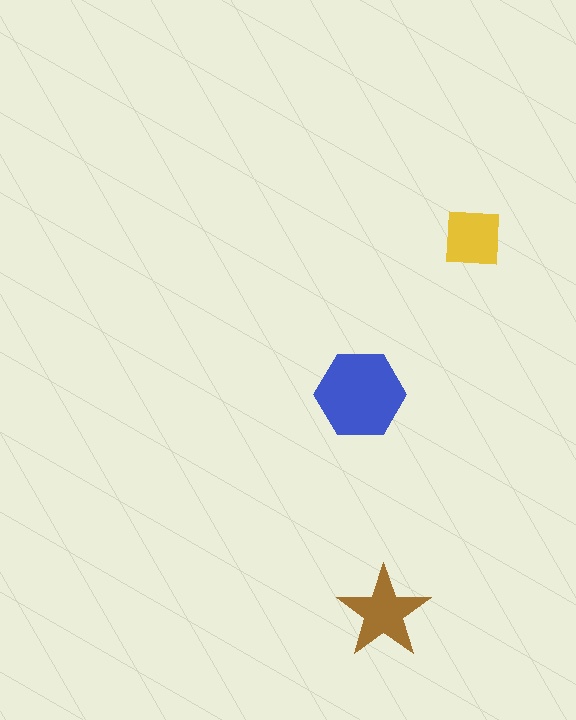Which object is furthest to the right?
The yellow square is rightmost.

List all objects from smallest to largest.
The yellow square, the brown star, the blue hexagon.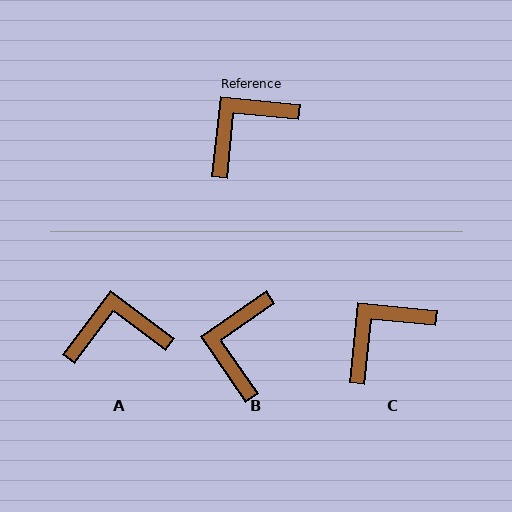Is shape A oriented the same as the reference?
No, it is off by about 31 degrees.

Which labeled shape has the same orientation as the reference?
C.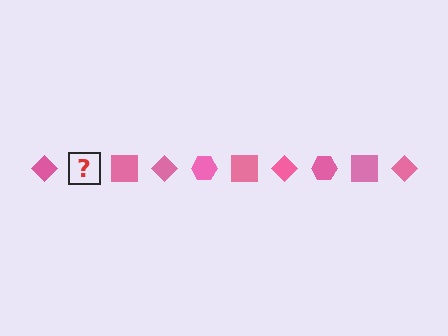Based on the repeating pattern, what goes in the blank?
The blank should be a pink hexagon.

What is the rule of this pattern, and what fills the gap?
The rule is that the pattern cycles through diamond, hexagon, square shapes in pink. The gap should be filled with a pink hexagon.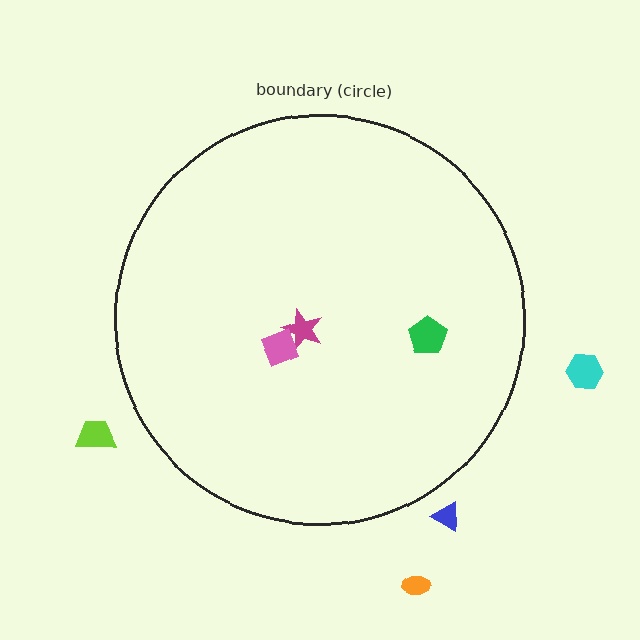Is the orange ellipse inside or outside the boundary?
Outside.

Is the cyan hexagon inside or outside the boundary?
Outside.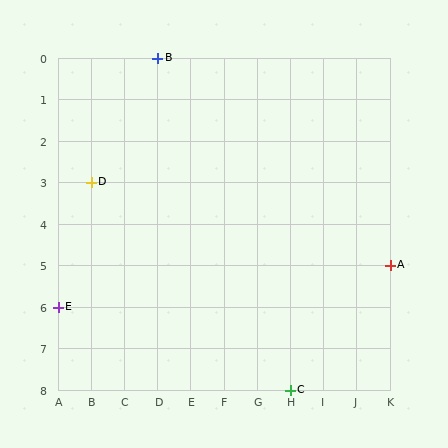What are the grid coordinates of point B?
Point B is at grid coordinates (D, 0).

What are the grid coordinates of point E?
Point E is at grid coordinates (A, 6).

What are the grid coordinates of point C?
Point C is at grid coordinates (H, 8).